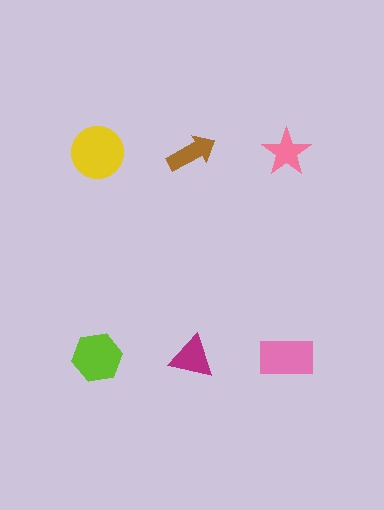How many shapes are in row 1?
3 shapes.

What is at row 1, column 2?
A brown arrow.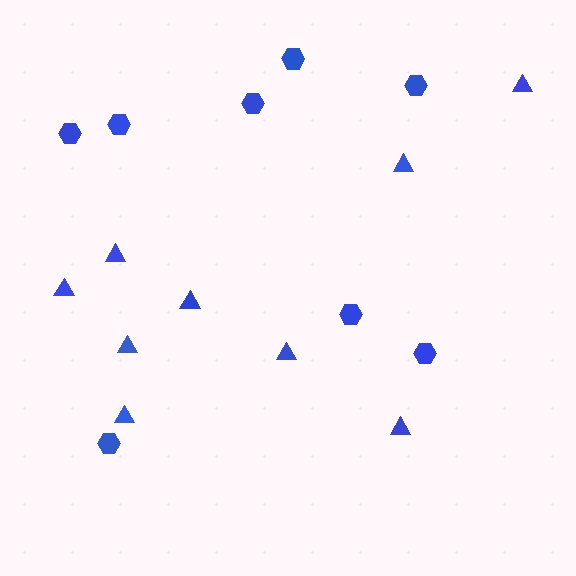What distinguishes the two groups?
There are 2 groups: one group of hexagons (8) and one group of triangles (9).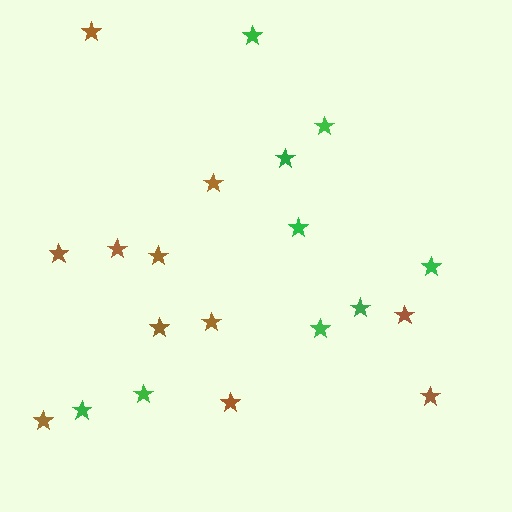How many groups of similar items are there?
There are 2 groups: one group of brown stars (11) and one group of green stars (9).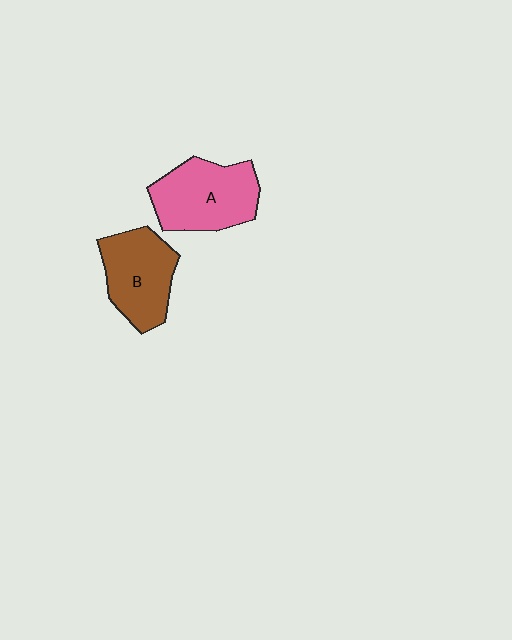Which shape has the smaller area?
Shape B (brown).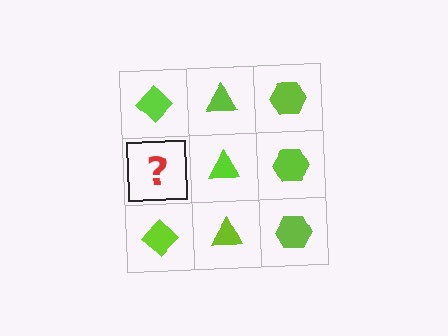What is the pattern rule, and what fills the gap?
The rule is that each column has a consistent shape. The gap should be filled with a lime diamond.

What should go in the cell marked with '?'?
The missing cell should contain a lime diamond.